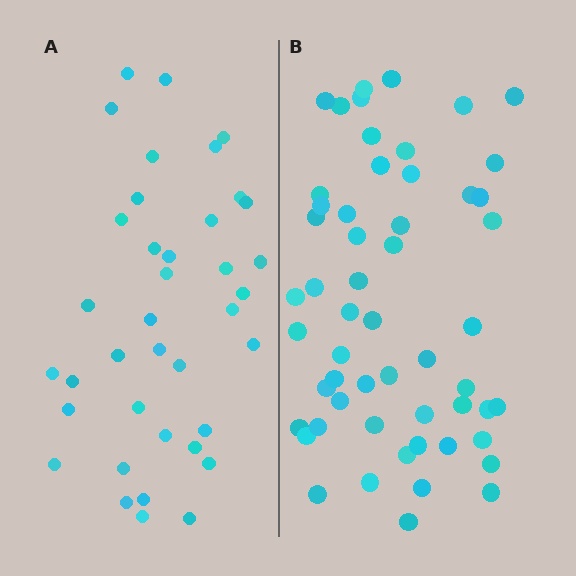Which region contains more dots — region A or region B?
Region B (the right region) has more dots.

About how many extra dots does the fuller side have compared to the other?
Region B has approximately 15 more dots than region A.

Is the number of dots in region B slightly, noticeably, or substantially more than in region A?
Region B has noticeably more, but not dramatically so. The ratio is roughly 1.4 to 1.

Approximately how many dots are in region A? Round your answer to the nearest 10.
About 40 dots. (The exact count is 38, which rounds to 40.)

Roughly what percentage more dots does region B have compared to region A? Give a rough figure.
About 45% more.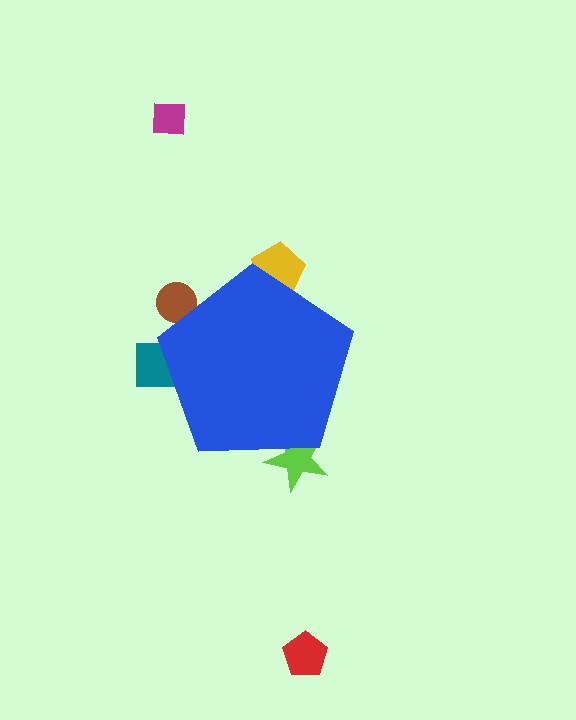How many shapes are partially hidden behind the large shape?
4 shapes are partially hidden.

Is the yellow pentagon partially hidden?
Yes, the yellow pentagon is partially hidden behind the blue pentagon.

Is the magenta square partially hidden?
No, the magenta square is fully visible.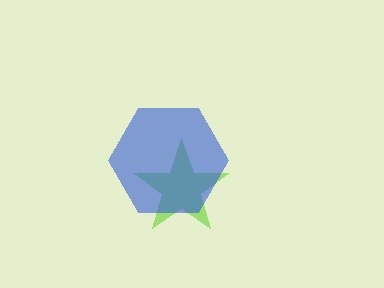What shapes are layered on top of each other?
The layered shapes are: a lime star, a blue hexagon.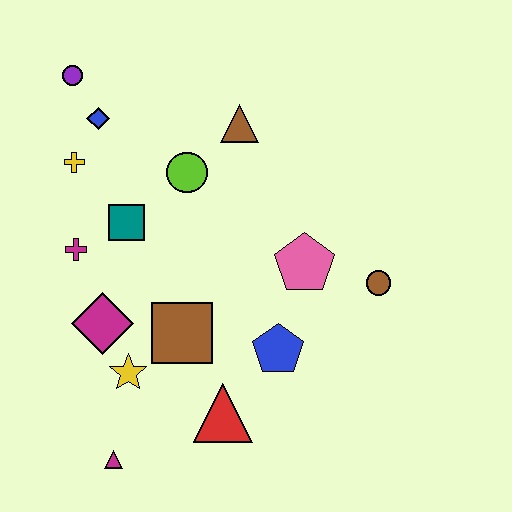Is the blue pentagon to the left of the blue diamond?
No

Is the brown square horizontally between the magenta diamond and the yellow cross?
No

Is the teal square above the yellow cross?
No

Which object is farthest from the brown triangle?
The magenta triangle is farthest from the brown triangle.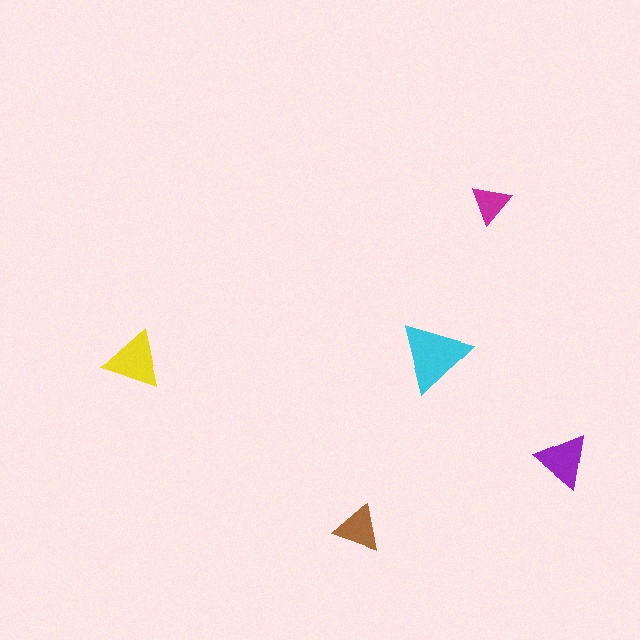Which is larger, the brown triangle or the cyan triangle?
The cyan one.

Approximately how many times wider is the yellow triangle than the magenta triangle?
About 1.5 times wider.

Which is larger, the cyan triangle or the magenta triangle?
The cyan one.